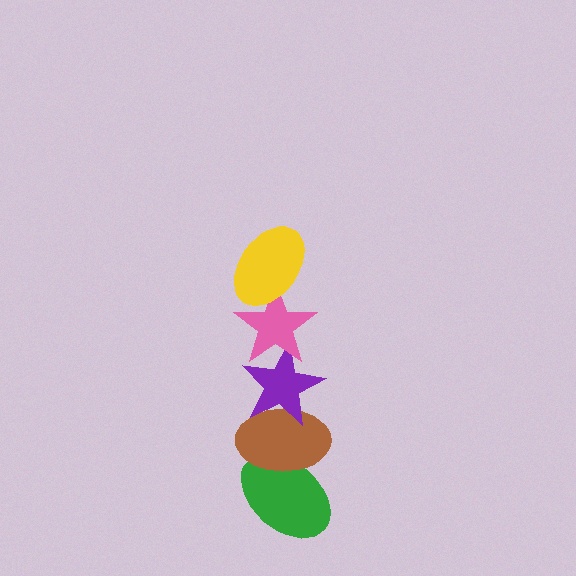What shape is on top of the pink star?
The yellow ellipse is on top of the pink star.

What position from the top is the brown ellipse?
The brown ellipse is 4th from the top.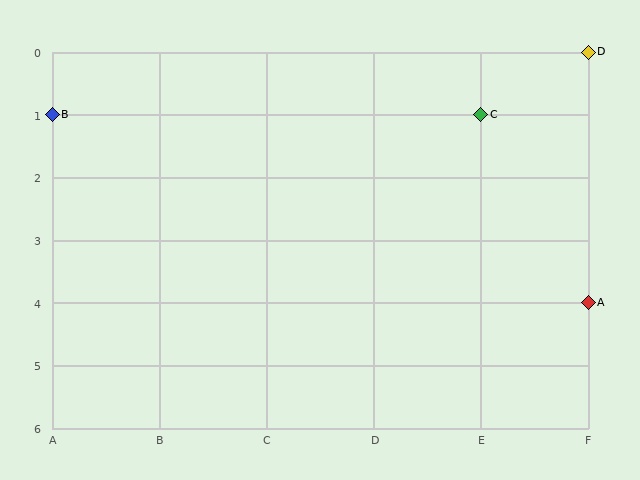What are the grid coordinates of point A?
Point A is at grid coordinates (F, 4).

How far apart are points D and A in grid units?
Points D and A are 4 rows apart.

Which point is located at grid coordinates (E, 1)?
Point C is at (E, 1).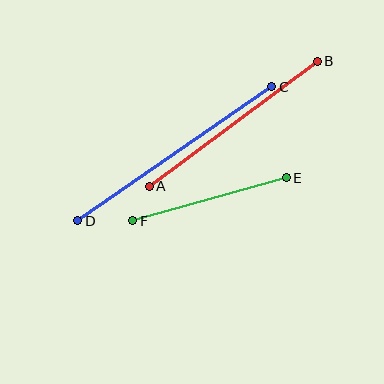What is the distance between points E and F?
The distance is approximately 160 pixels.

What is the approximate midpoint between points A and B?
The midpoint is at approximately (233, 124) pixels.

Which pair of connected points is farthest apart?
Points C and D are farthest apart.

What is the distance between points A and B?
The distance is approximately 209 pixels.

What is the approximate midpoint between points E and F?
The midpoint is at approximately (209, 199) pixels.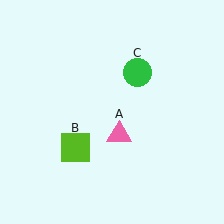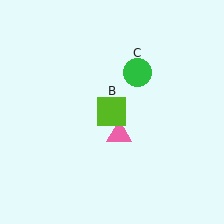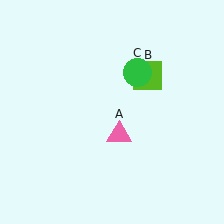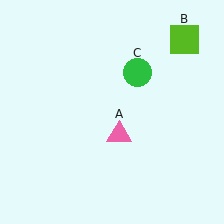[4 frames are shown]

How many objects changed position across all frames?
1 object changed position: lime square (object B).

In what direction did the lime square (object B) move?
The lime square (object B) moved up and to the right.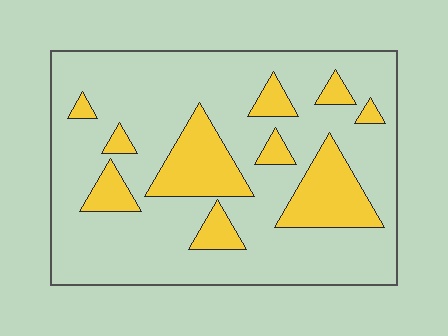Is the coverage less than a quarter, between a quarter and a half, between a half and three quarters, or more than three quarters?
Less than a quarter.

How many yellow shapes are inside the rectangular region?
10.